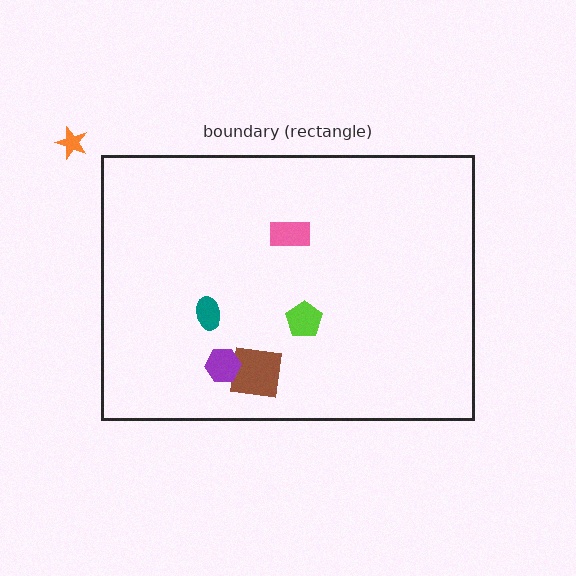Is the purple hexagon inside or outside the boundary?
Inside.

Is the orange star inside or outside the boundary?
Outside.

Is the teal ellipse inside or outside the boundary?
Inside.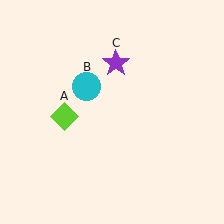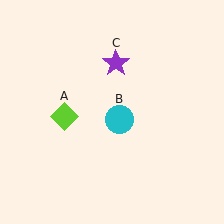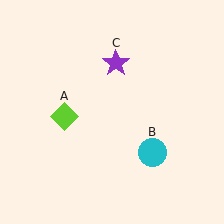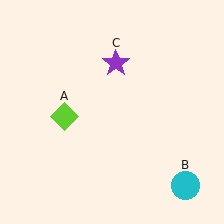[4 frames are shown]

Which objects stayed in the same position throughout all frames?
Lime diamond (object A) and purple star (object C) remained stationary.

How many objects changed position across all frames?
1 object changed position: cyan circle (object B).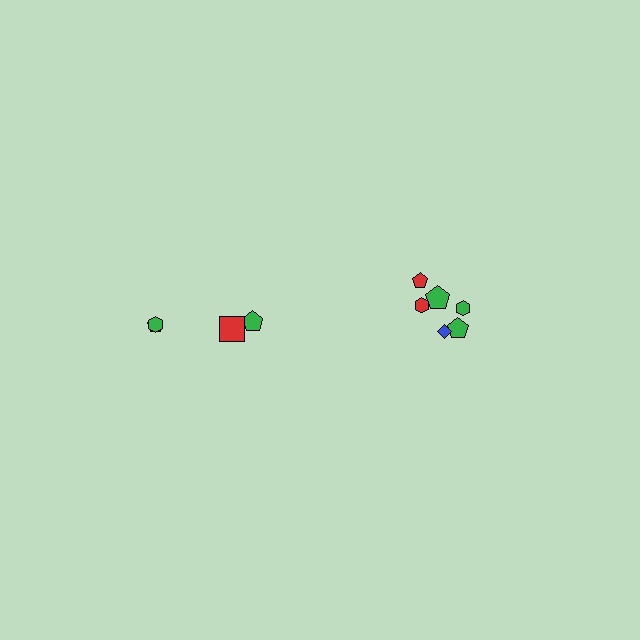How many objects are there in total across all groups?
There are 10 objects.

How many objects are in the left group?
There are 4 objects.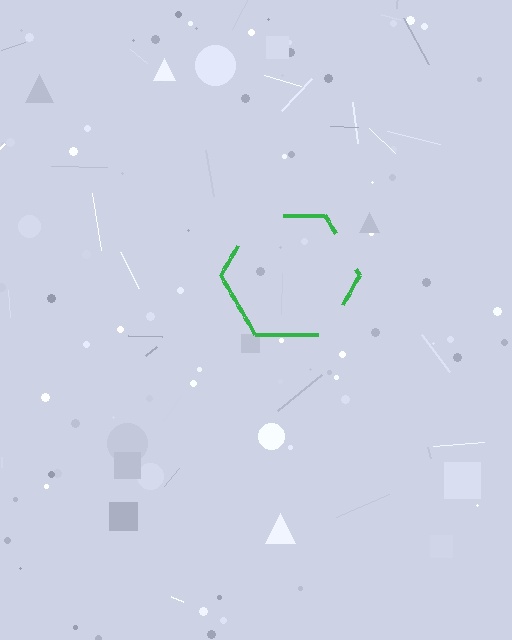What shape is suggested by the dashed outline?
The dashed outline suggests a hexagon.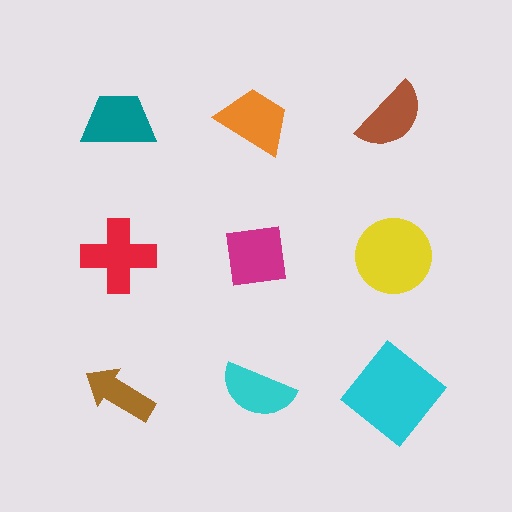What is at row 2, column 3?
A yellow circle.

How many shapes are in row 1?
3 shapes.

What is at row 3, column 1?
A brown arrow.